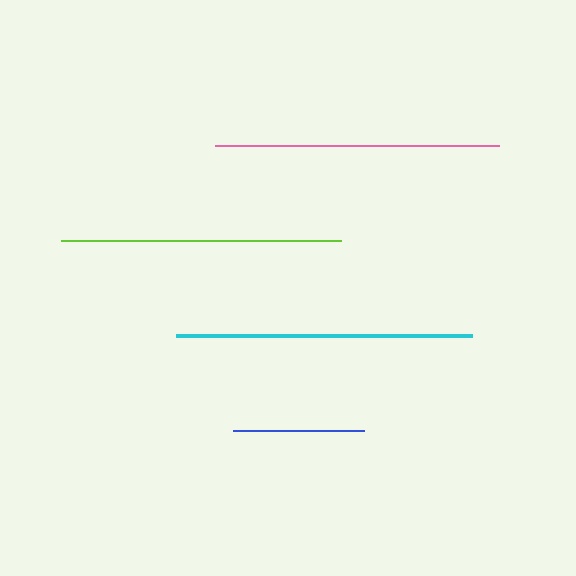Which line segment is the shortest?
The blue line is the shortest at approximately 131 pixels.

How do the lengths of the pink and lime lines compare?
The pink and lime lines are approximately the same length.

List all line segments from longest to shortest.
From longest to shortest: cyan, pink, lime, blue.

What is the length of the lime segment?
The lime segment is approximately 279 pixels long.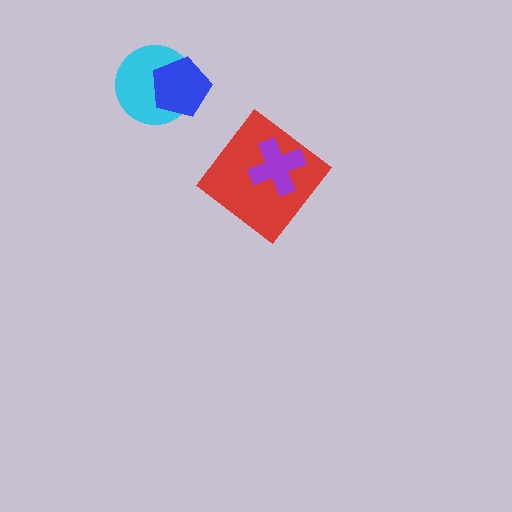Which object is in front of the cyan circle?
The blue pentagon is in front of the cyan circle.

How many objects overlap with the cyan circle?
1 object overlaps with the cyan circle.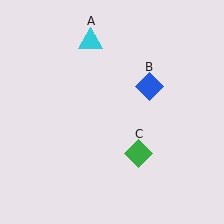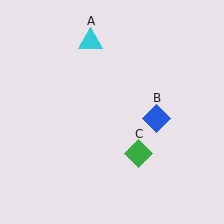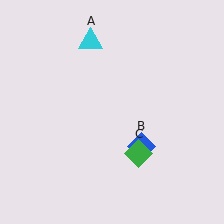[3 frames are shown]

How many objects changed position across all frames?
1 object changed position: blue diamond (object B).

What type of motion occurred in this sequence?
The blue diamond (object B) rotated clockwise around the center of the scene.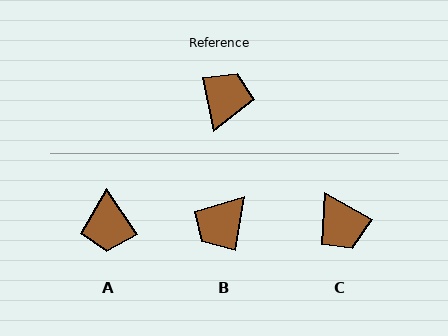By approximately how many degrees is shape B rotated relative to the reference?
Approximately 160 degrees counter-clockwise.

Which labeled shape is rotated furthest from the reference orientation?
B, about 160 degrees away.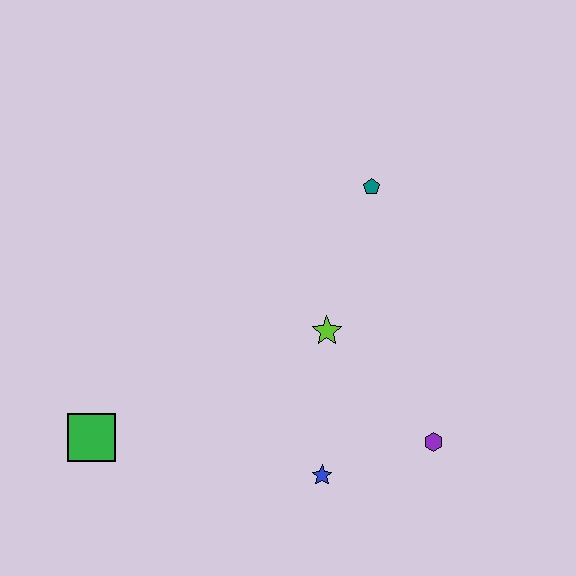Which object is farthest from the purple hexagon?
The green square is farthest from the purple hexagon.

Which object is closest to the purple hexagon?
The blue star is closest to the purple hexagon.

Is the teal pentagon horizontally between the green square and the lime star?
No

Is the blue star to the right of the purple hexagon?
No